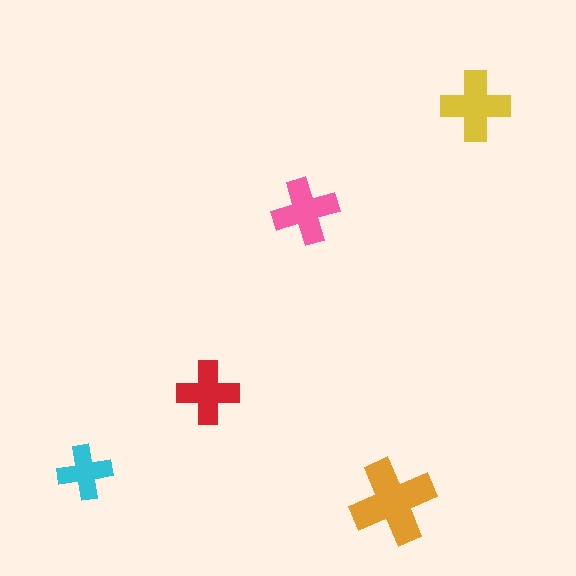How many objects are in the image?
There are 5 objects in the image.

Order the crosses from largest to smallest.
the orange one, the yellow one, the pink one, the red one, the cyan one.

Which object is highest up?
The yellow cross is topmost.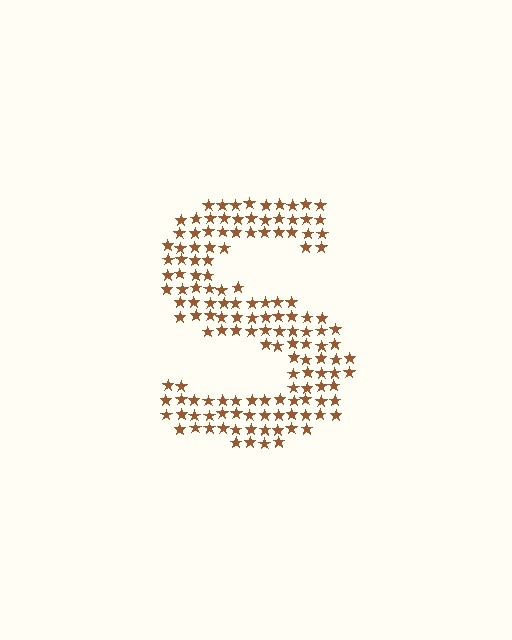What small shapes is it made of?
It is made of small stars.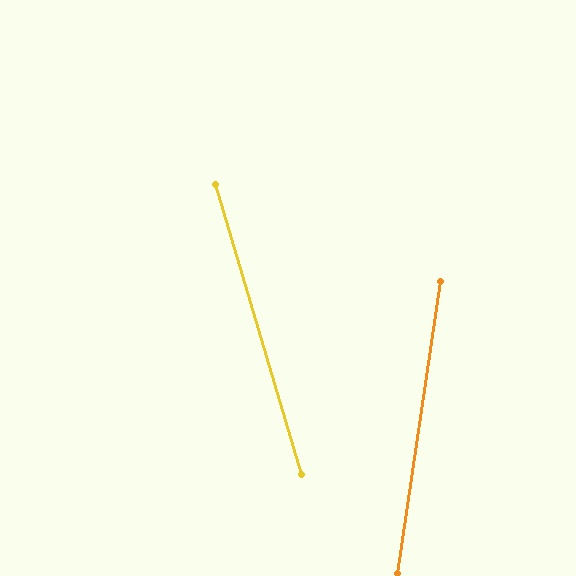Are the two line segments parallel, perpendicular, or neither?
Neither parallel nor perpendicular — they differ by about 25°.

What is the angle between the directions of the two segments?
Approximately 25 degrees.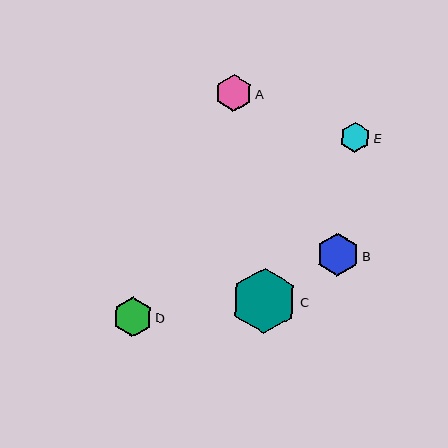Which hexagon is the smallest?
Hexagon E is the smallest with a size of approximately 30 pixels.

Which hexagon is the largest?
Hexagon C is the largest with a size of approximately 65 pixels.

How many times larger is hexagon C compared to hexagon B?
Hexagon C is approximately 1.5 times the size of hexagon B.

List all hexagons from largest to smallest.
From largest to smallest: C, B, D, A, E.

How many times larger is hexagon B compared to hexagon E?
Hexagon B is approximately 1.4 times the size of hexagon E.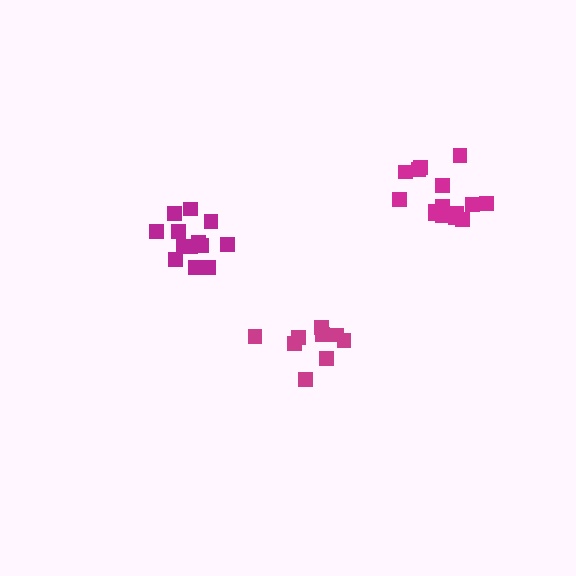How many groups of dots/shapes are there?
There are 3 groups.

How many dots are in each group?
Group 1: 13 dots, Group 2: 15 dots, Group 3: 9 dots (37 total).